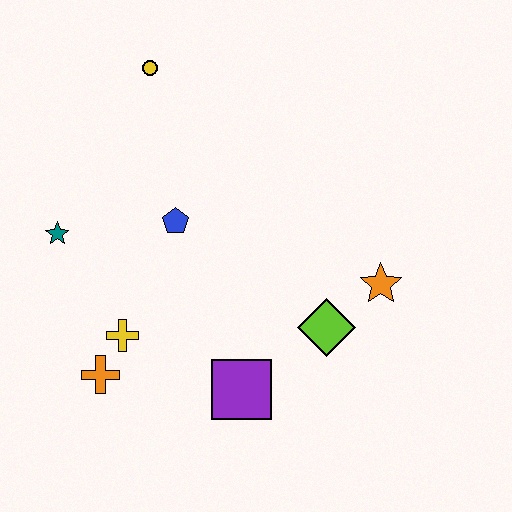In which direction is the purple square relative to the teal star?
The purple square is to the right of the teal star.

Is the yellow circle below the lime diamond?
No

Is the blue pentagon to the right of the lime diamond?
No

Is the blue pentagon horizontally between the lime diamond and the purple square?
No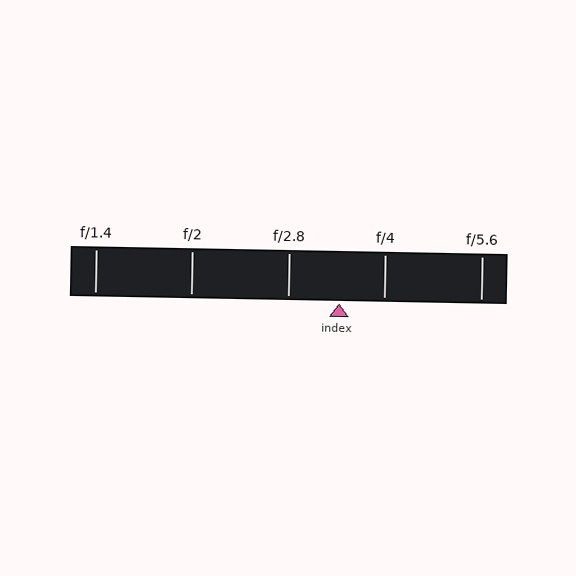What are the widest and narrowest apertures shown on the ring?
The widest aperture shown is f/1.4 and the narrowest is f/5.6.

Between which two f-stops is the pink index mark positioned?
The index mark is between f/2.8 and f/4.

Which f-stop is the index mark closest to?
The index mark is closest to f/4.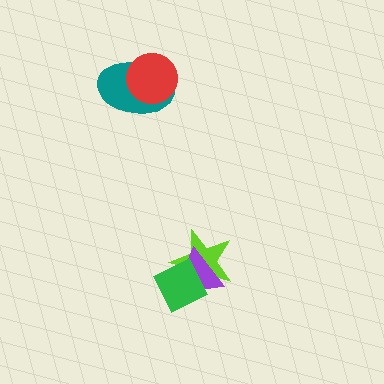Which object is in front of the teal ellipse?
The red circle is in front of the teal ellipse.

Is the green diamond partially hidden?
No, no other shape covers it.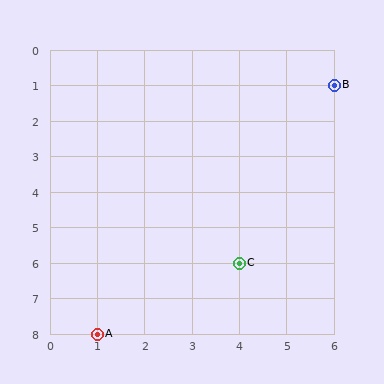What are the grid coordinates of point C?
Point C is at grid coordinates (4, 6).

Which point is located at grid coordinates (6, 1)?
Point B is at (6, 1).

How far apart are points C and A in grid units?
Points C and A are 3 columns and 2 rows apart (about 3.6 grid units diagonally).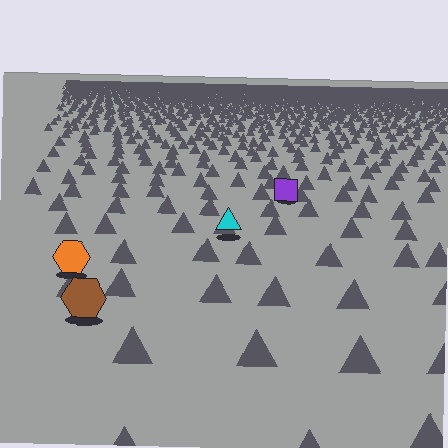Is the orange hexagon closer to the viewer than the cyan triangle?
Yes. The orange hexagon is closer — you can tell from the texture gradient: the ground texture is coarser near it.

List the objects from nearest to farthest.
From nearest to farthest: the brown hexagon, the orange hexagon, the cyan triangle, the purple square.